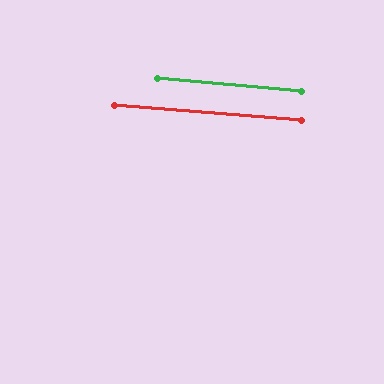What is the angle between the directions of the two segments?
Approximately 0 degrees.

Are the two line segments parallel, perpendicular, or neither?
Parallel — their directions differ by only 0.4°.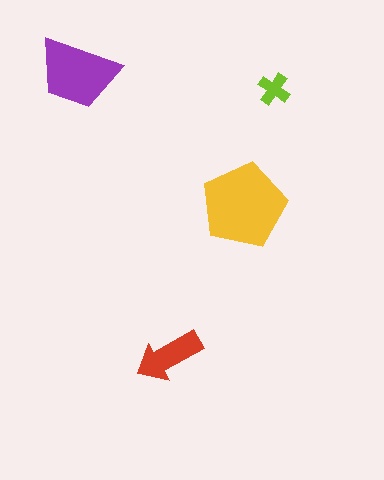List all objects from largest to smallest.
The yellow pentagon, the purple trapezoid, the red arrow, the lime cross.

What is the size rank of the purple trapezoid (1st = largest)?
2nd.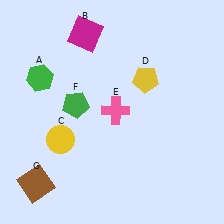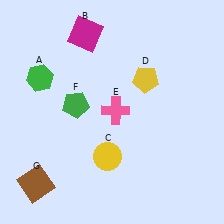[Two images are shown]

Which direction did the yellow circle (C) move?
The yellow circle (C) moved right.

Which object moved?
The yellow circle (C) moved right.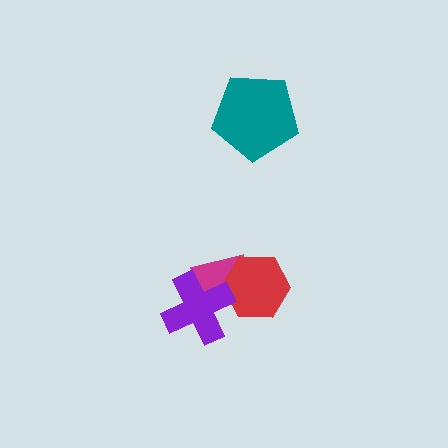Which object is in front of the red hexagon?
The purple cross is in front of the red hexagon.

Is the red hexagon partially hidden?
Yes, it is partially covered by another shape.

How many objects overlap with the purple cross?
2 objects overlap with the purple cross.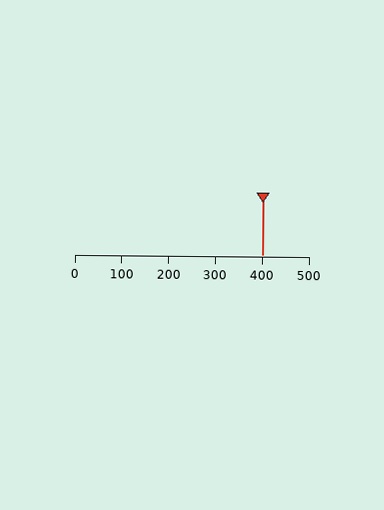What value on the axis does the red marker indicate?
The marker indicates approximately 400.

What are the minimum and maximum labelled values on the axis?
The axis runs from 0 to 500.